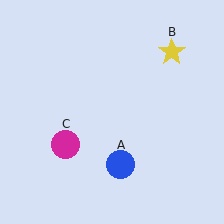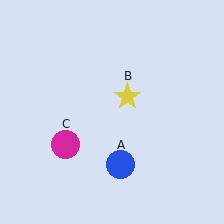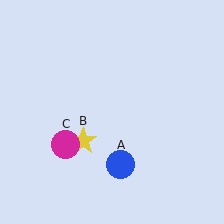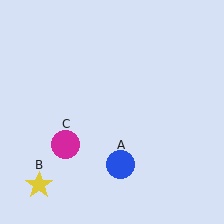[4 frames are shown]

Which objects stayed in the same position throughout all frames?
Blue circle (object A) and magenta circle (object C) remained stationary.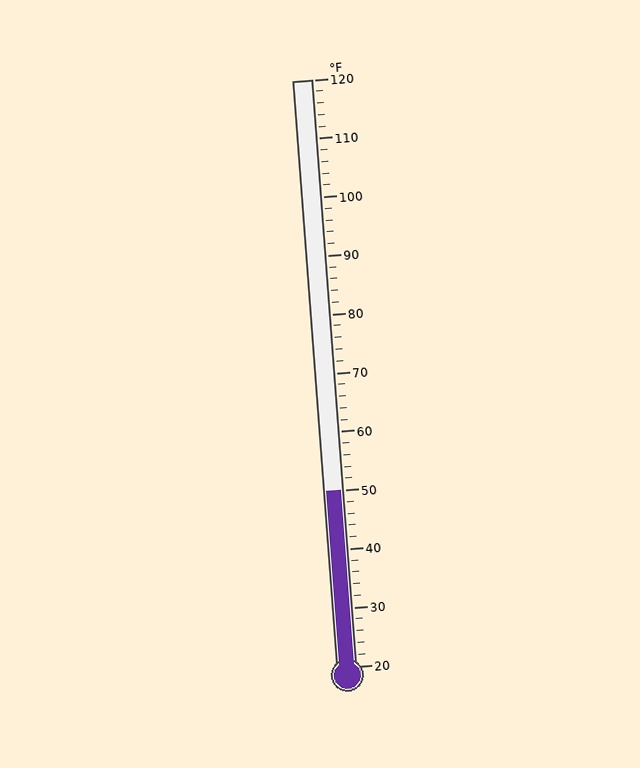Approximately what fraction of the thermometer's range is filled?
The thermometer is filled to approximately 30% of its range.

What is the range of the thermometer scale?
The thermometer scale ranges from 20°F to 120°F.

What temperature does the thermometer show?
The thermometer shows approximately 50°F.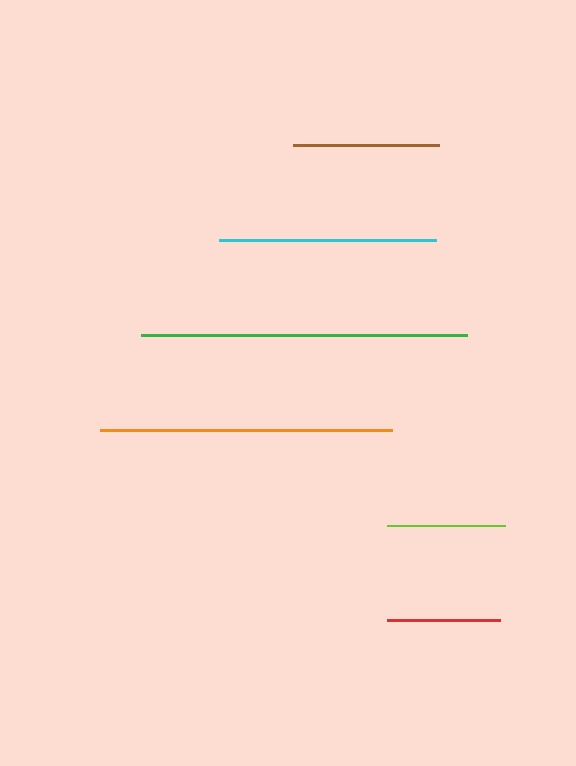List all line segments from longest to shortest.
From longest to shortest: green, orange, cyan, brown, lime, red.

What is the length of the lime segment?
The lime segment is approximately 118 pixels long.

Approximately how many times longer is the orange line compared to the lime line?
The orange line is approximately 2.5 times the length of the lime line.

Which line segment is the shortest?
The red line is the shortest at approximately 113 pixels.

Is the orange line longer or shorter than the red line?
The orange line is longer than the red line.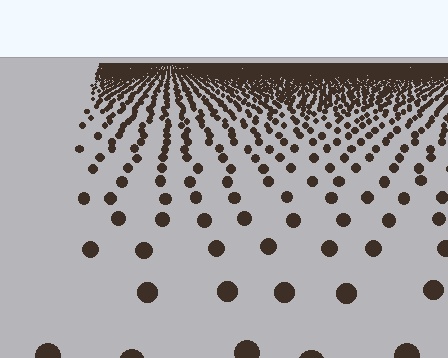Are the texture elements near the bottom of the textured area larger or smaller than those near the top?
Larger. Near the bottom, elements are closer to the viewer and appear at a bigger on-screen size.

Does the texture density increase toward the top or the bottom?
Density increases toward the top.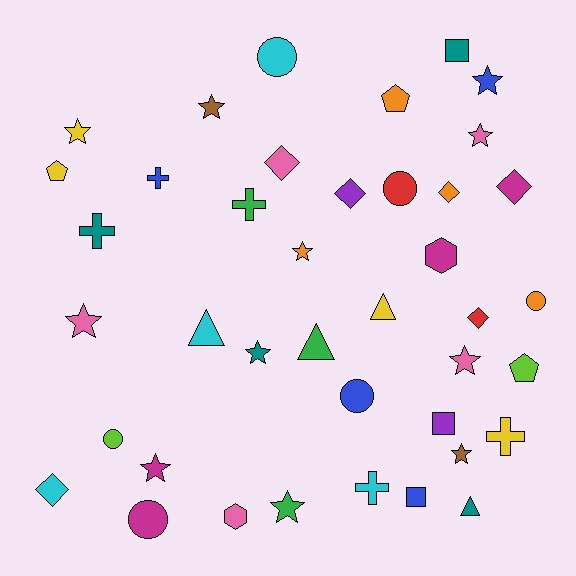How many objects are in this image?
There are 40 objects.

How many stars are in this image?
There are 11 stars.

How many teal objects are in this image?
There are 4 teal objects.